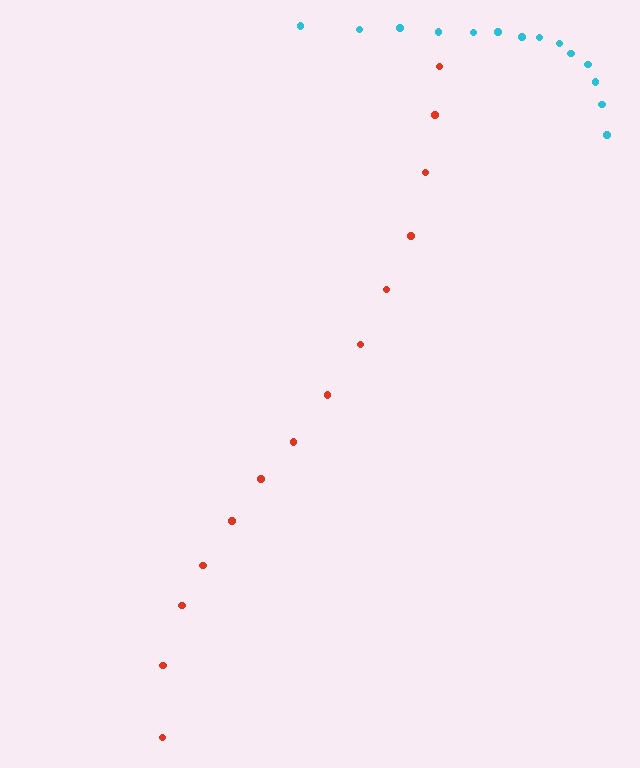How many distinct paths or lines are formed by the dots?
There are 2 distinct paths.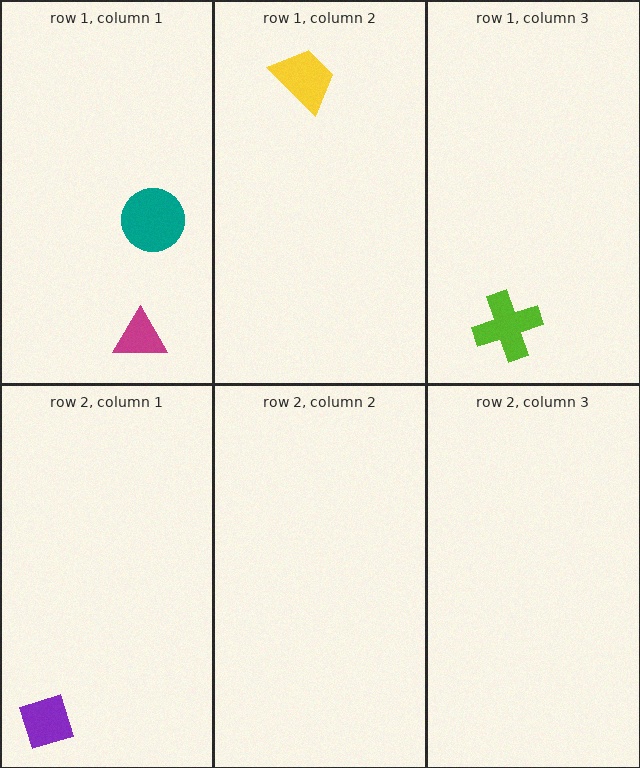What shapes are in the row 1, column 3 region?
The lime cross.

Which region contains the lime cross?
The row 1, column 3 region.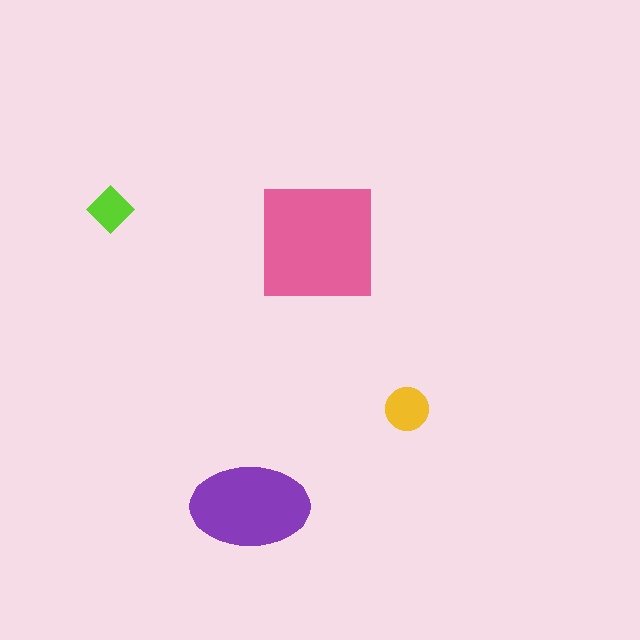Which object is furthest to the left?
The lime diamond is leftmost.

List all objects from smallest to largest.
The lime diamond, the yellow circle, the purple ellipse, the pink square.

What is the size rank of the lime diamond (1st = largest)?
4th.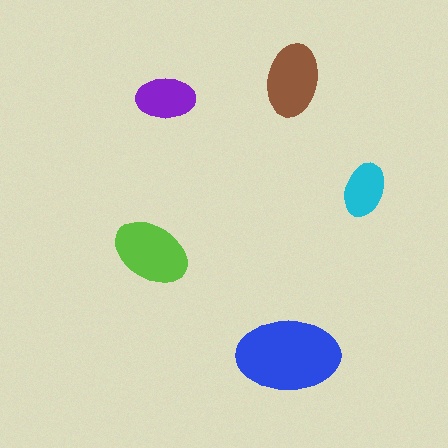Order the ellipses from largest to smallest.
the blue one, the lime one, the brown one, the purple one, the cyan one.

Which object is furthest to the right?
The cyan ellipse is rightmost.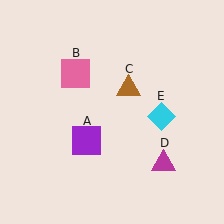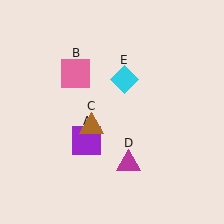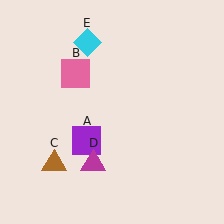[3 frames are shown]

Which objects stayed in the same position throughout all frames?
Purple square (object A) and pink square (object B) remained stationary.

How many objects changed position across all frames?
3 objects changed position: brown triangle (object C), magenta triangle (object D), cyan diamond (object E).